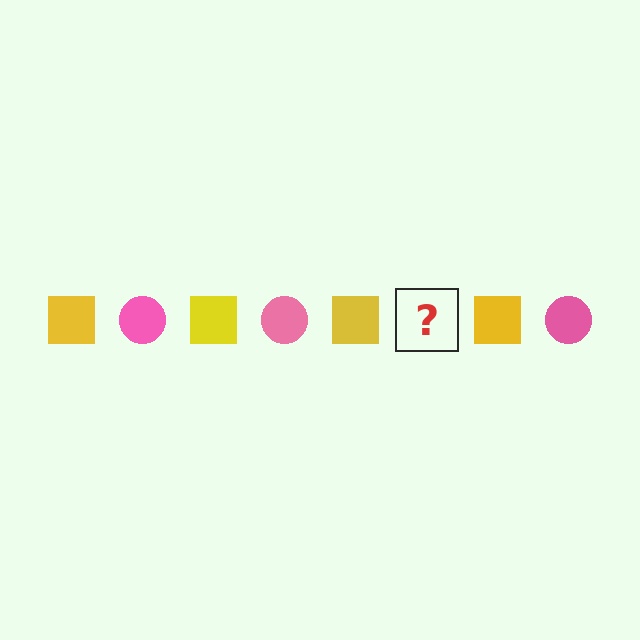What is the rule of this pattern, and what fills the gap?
The rule is that the pattern alternates between yellow square and pink circle. The gap should be filled with a pink circle.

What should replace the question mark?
The question mark should be replaced with a pink circle.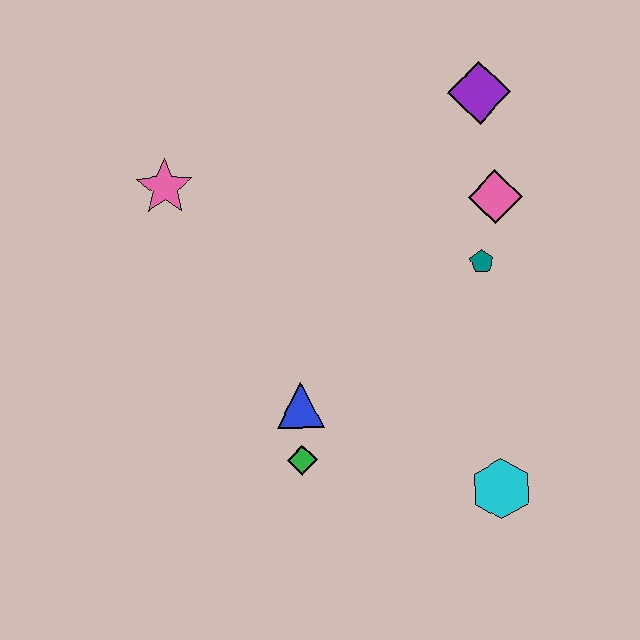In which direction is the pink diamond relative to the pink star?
The pink diamond is to the right of the pink star.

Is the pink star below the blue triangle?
No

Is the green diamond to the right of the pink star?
Yes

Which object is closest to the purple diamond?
The pink diamond is closest to the purple diamond.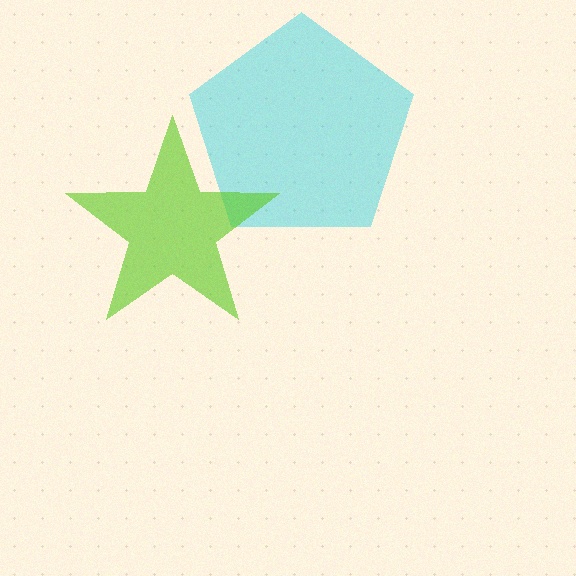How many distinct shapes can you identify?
There are 2 distinct shapes: a cyan pentagon, a lime star.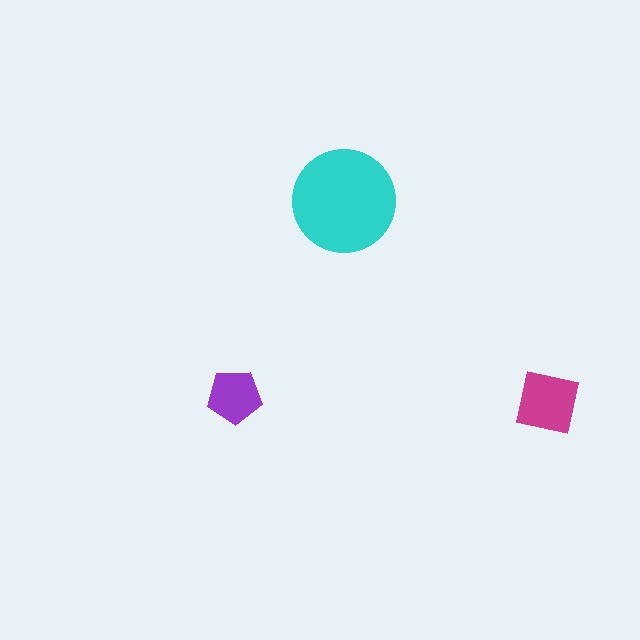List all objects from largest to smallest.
The cyan circle, the magenta square, the purple pentagon.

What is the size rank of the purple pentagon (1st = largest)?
3rd.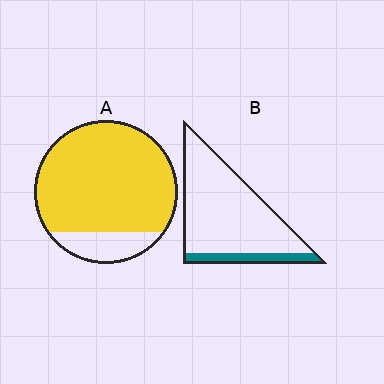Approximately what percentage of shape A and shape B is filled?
A is approximately 85% and B is approximately 15%.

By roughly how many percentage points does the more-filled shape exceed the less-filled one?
By roughly 70 percentage points (A over B).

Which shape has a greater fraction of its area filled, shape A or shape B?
Shape A.